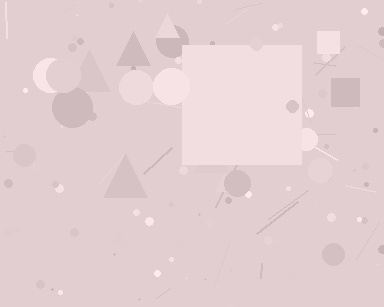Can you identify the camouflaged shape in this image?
The camouflaged shape is a square.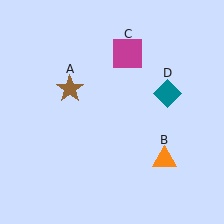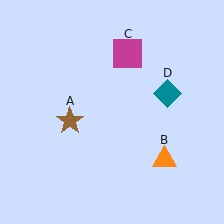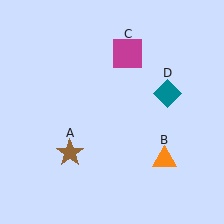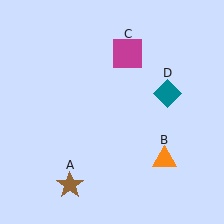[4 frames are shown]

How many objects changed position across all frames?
1 object changed position: brown star (object A).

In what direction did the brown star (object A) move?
The brown star (object A) moved down.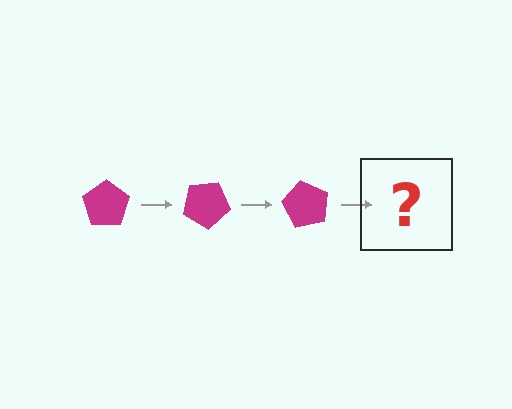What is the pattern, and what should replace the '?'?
The pattern is that the pentagon rotates 30 degrees each step. The '?' should be a magenta pentagon rotated 90 degrees.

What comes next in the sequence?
The next element should be a magenta pentagon rotated 90 degrees.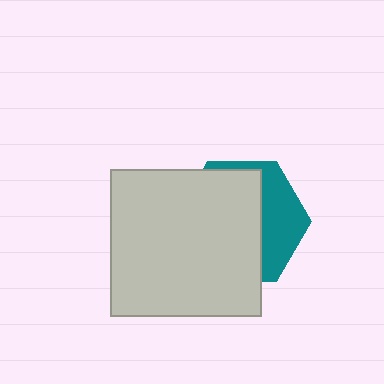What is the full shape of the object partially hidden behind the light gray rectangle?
The partially hidden object is a teal hexagon.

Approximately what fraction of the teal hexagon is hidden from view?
Roughly 65% of the teal hexagon is hidden behind the light gray rectangle.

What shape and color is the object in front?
The object in front is a light gray rectangle.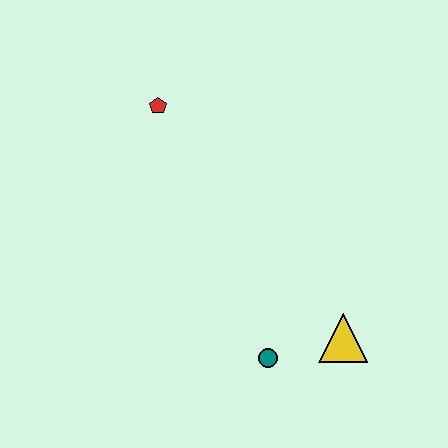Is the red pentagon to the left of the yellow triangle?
Yes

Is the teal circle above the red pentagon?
No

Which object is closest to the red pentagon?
The teal circle is closest to the red pentagon.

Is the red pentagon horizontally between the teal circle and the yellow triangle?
No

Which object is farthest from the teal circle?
The red pentagon is farthest from the teal circle.